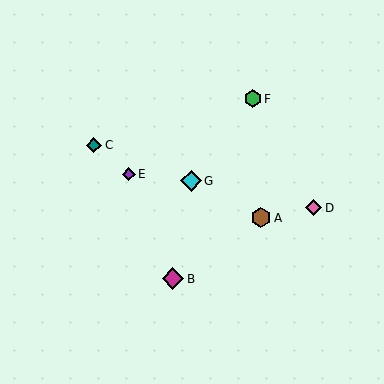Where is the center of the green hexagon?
The center of the green hexagon is at (253, 99).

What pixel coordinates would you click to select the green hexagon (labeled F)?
Click at (253, 99) to select the green hexagon F.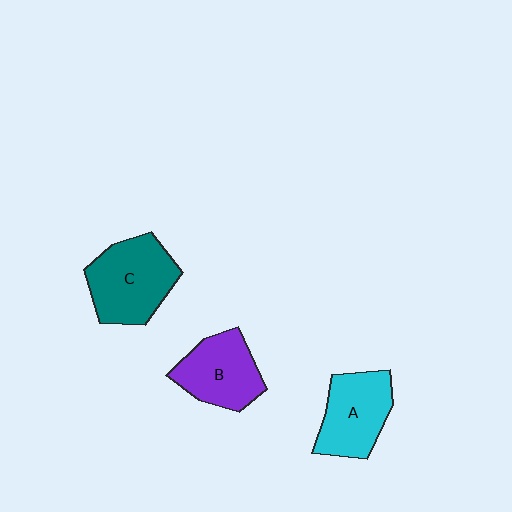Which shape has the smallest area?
Shape B (purple).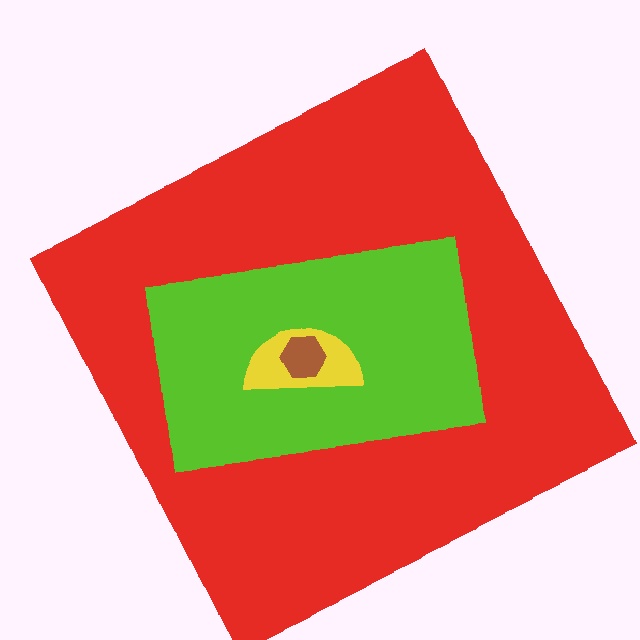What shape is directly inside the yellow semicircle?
The brown hexagon.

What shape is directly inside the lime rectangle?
The yellow semicircle.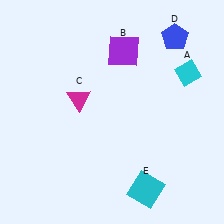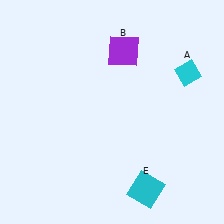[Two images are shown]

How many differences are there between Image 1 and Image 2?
There are 2 differences between the two images.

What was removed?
The magenta triangle (C), the blue pentagon (D) were removed in Image 2.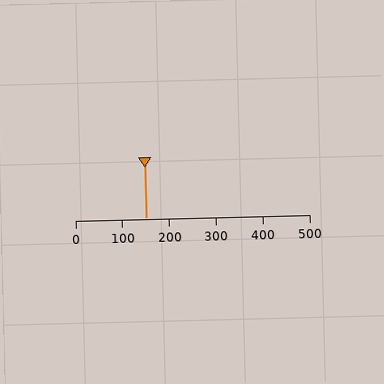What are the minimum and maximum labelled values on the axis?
The axis runs from 0 to 500.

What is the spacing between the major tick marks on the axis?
The major ticks are spaced 100 apart.